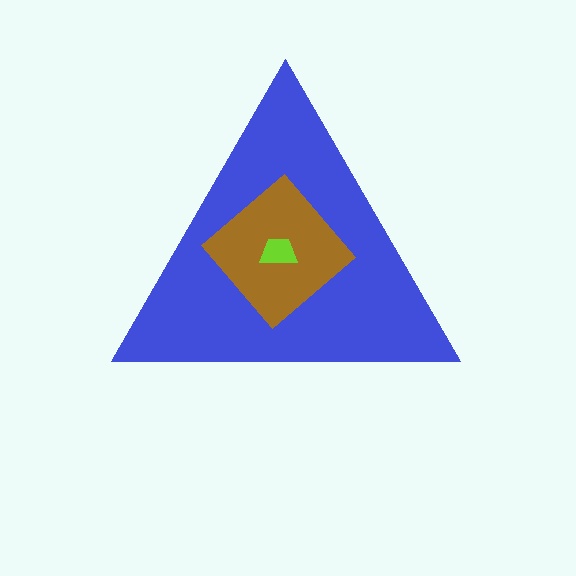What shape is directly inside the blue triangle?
The brown diamond.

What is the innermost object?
The lime trapezoid.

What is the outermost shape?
The blue triangle.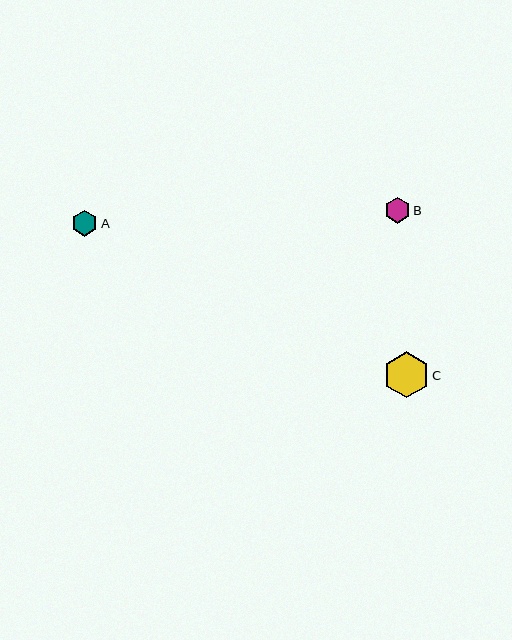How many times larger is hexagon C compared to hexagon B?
Hexagon C is approximately 1.8 times the size of hexagon B.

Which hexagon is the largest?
Hexagon C is the largest with a size of approximately 46 pixels.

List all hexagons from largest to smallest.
From largest to smallest: C, A, B.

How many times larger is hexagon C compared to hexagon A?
Hexagon C is approximately 1.8 times the size of hexagon A.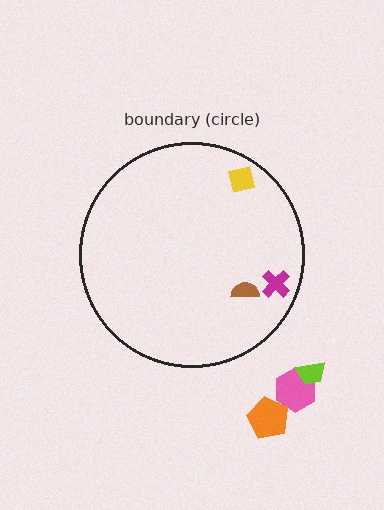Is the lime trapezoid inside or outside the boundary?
Outside.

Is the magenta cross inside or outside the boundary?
Inside.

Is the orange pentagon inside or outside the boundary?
Outside.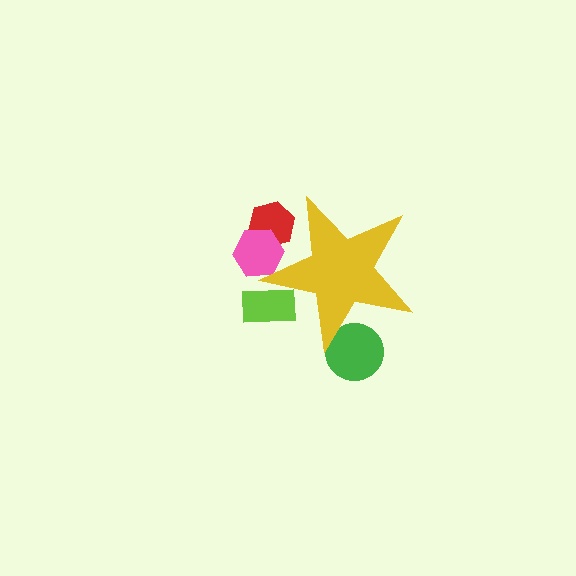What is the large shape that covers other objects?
A yellow star.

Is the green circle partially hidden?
Yes, the green circle is partially hidden behind the yellow star.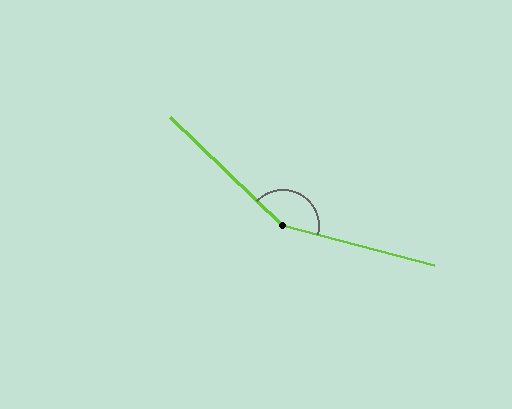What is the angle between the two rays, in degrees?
Approximately 151 degrees.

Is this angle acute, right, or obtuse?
It is obtuse.